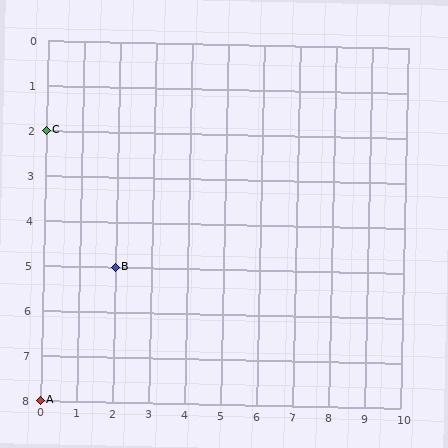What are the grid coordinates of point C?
Point C is at grid coordinates (0, 2).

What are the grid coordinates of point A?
Point A is at grid coordinates (0, 8).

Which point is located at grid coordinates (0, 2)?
Point C is at (0, 2).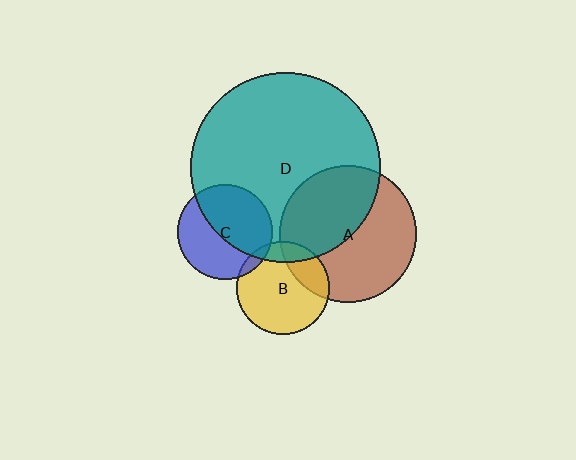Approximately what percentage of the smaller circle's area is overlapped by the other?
Approximately 5%.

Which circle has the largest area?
Circle D (teal).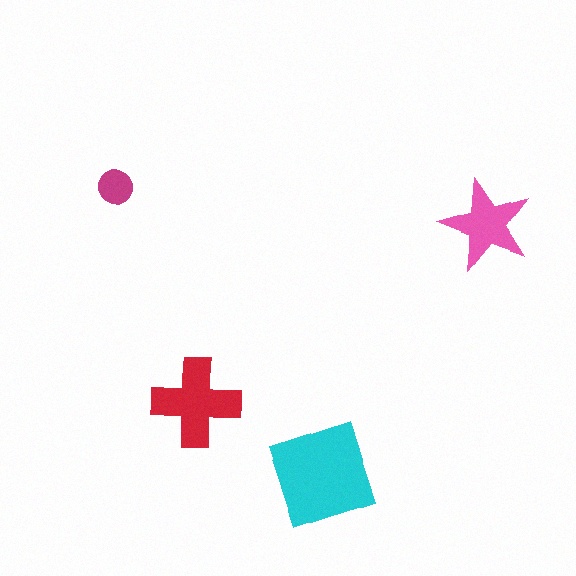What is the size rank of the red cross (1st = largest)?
2nd.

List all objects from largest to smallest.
The cyan diamond, the red cross, the pink star, the magenta circle.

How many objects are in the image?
There are 4 objects in the image.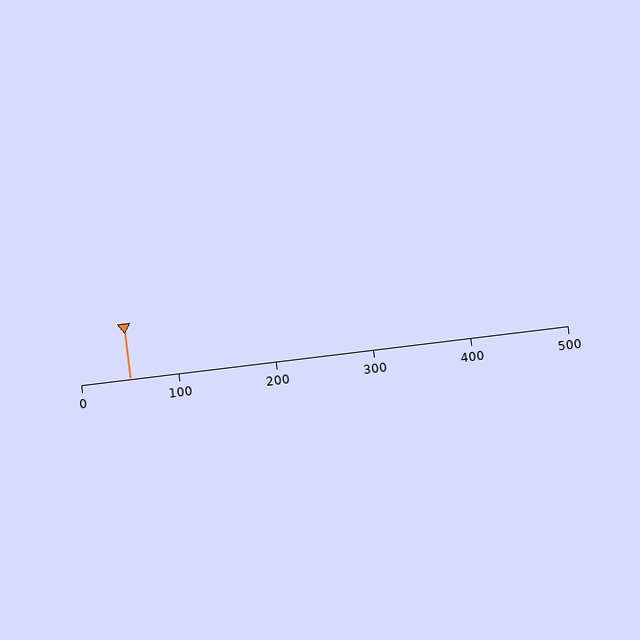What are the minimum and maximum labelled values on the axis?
The axis runs from 0 to 500.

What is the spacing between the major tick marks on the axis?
The major ticks are spaced 100 apart.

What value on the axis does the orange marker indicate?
The marker indicates approximately 50.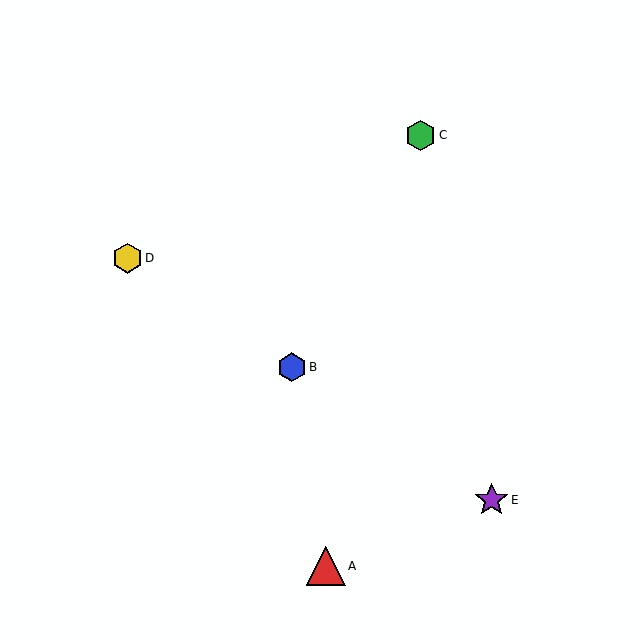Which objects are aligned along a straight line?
Objects B, D, E are aligned along a straight line.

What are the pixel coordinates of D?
Object D is at (127, 258).